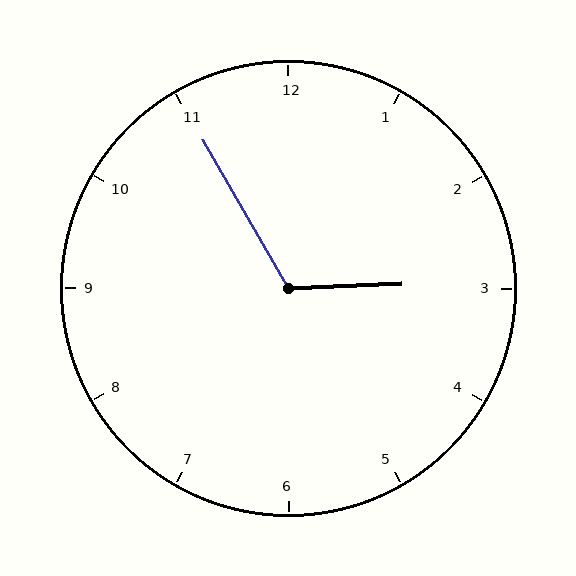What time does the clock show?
2:55.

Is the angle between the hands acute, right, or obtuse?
It is obtuse.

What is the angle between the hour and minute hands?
Approximately 118 degrees.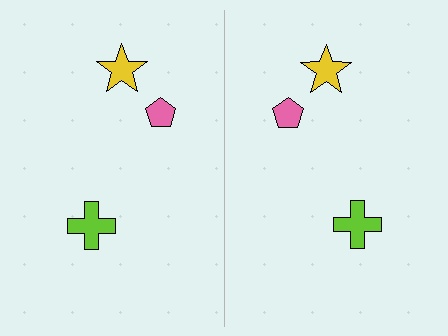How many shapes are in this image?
There are 6 shapes in this image.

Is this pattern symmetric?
Yes, this pattern has bilateral (reflection) symmetry.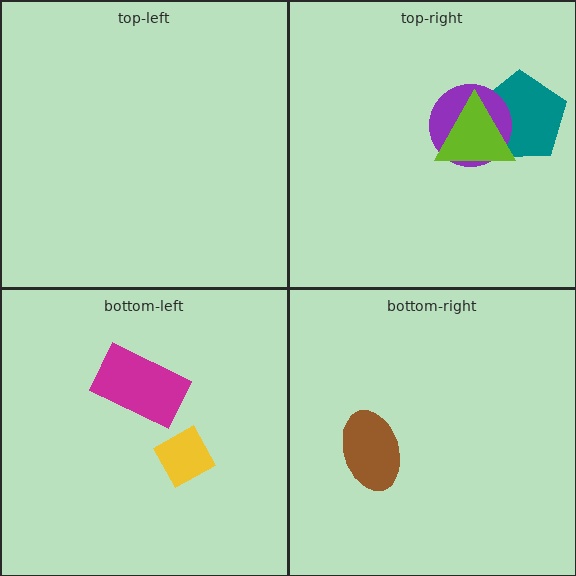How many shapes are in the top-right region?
3.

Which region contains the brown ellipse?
The bottom-right region.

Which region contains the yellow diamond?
The bottom-left region.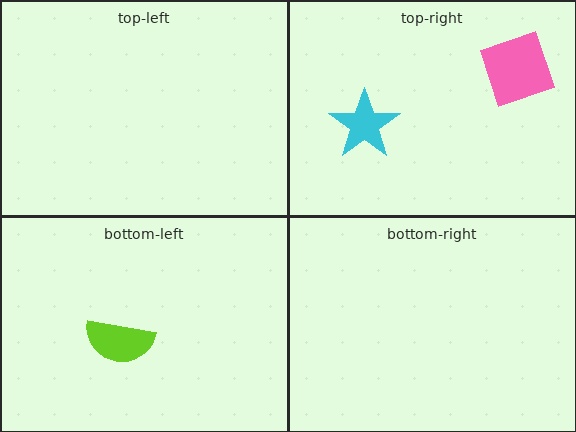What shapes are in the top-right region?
The cyan star, the pink square.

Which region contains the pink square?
The top-right region.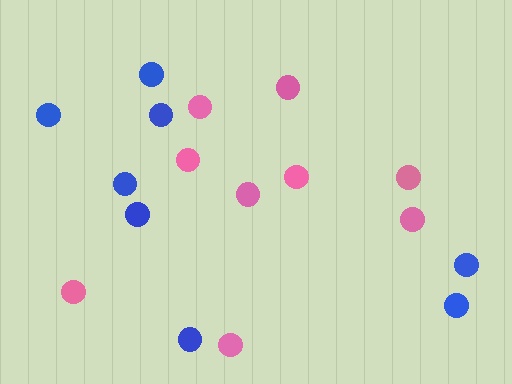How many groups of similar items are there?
There are 2 groups: one group of pink circles (9) and one group of blue circles (8).